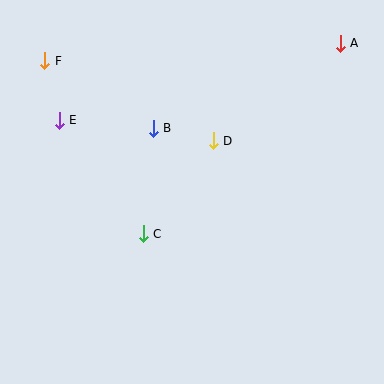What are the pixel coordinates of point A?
Point A is at (340, 43).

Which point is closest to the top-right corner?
Point A is closest to the top-right corner.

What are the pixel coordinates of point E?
Point E is at (59, 120).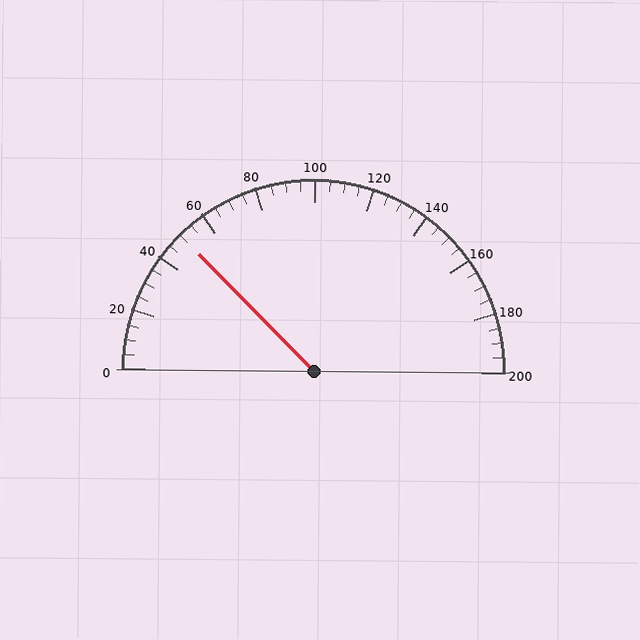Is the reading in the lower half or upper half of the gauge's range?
The reading is in the lower half of the range (0 to 200).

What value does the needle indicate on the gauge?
The needle indicates approximately 50.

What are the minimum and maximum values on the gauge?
The gauge ranges from 0 to 200.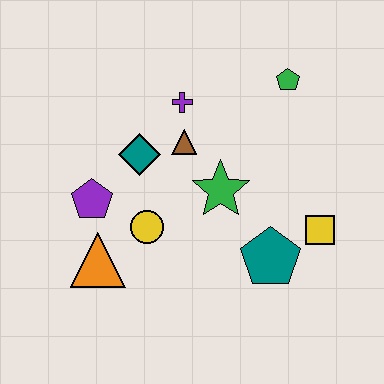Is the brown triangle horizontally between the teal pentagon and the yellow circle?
Yes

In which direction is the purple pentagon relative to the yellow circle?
The purple pentagon is to the left of the yellow circle.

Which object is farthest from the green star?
The orange triangle is farthest from the green star.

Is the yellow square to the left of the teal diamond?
No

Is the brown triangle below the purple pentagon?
No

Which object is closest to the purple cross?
The brown triangle is closest to the purple cross.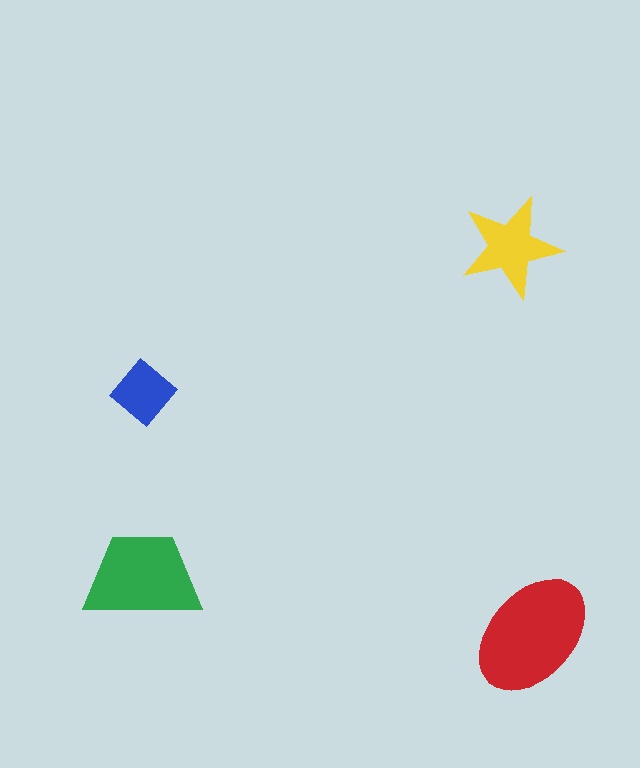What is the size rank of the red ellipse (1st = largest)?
1st.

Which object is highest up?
The yellow star is topmost.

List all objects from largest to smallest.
The red ellipse, the green trapezoid, the yellow star, the blue diamond.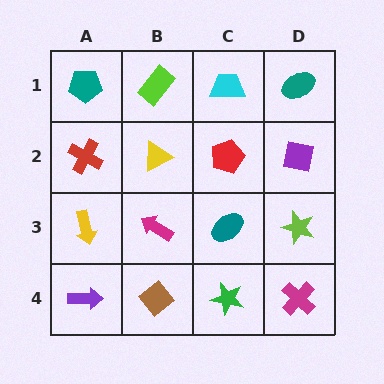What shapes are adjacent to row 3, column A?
A red cross (row 2, column A), a purple arrow (row 4, column A), a magenta arrow (row 3, column B).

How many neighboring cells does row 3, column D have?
3.